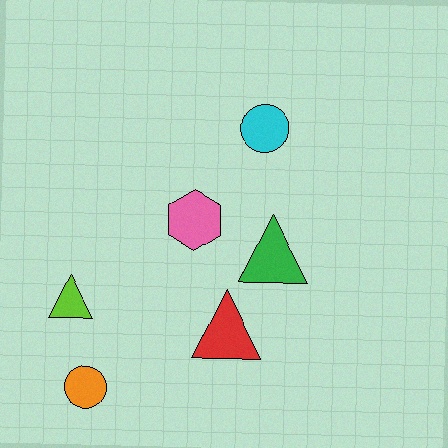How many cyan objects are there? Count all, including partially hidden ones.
There is 1 cyan object.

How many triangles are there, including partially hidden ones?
There are 3 triangles.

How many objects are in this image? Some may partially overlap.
There are 6 objects.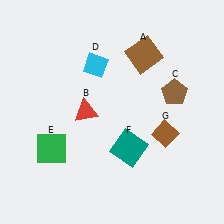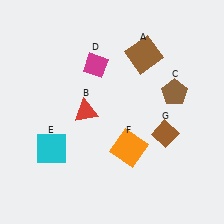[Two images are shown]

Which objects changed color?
D changed from cyan to magenta. E changed from green to cyan. F changed from teal to orange.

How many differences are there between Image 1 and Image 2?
There are 3 differences between the two images.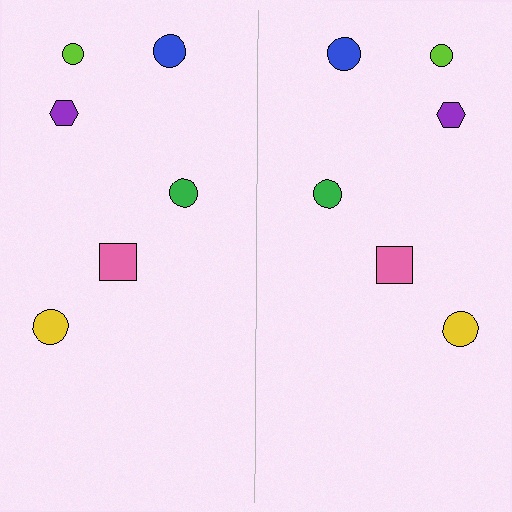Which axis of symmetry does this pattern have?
The pattern has a vertical axis of symmetry running through the center of the image.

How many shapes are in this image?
There are 12 shapes in this image.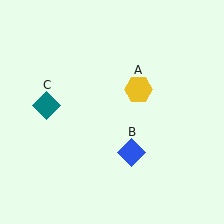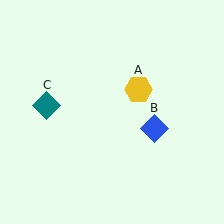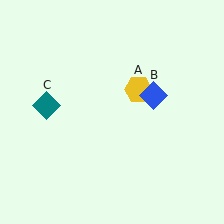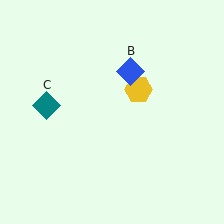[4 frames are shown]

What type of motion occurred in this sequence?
The blue diamond (object B) rotated counterclockwise around the center of the scene.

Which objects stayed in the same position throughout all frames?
Yellow hexagon (object A) and teal diamond (object C) remained stationary.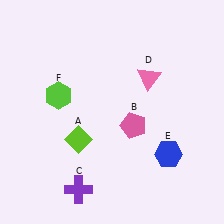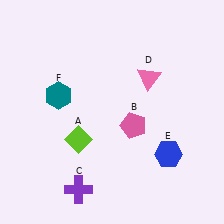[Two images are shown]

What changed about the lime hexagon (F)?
In Image 1, F is lime. In Image 2, it changed to teal.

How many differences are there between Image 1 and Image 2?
There is 1 difference between the two images.